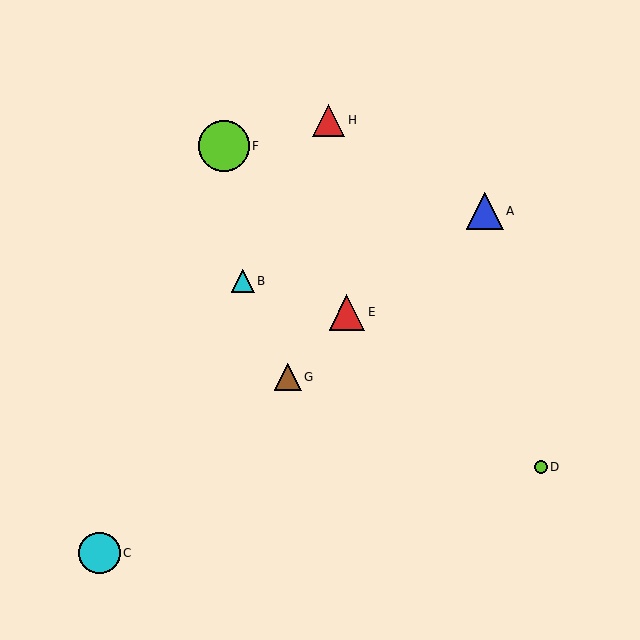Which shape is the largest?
The lime circle (labeled F) is the largest.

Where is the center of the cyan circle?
The center of the cyan circle is at (99, 553).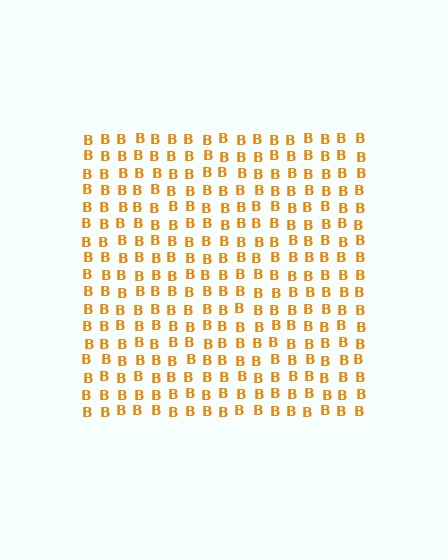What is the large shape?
The large shape is a square.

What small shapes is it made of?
It is made of small letter B's.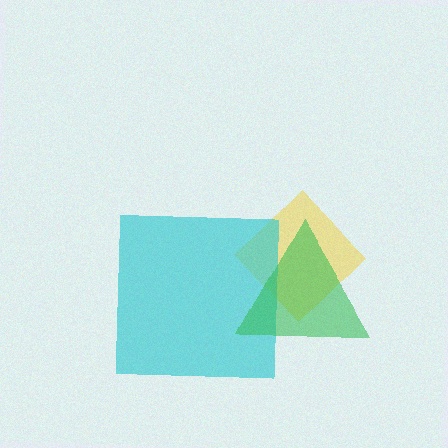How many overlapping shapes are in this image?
There are 3 overlapping shapes in the image.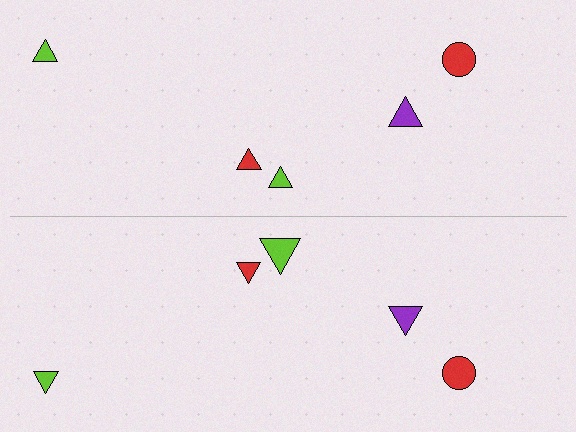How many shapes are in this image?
There are 10 shapes in this image.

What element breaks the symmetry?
The lime triangle on the bottom side has a different size than its mirror counterpart.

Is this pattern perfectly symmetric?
No, the pattern is not perfectly symmetric. The lime triangle on the bottom side has a different size than its mirror counterpart.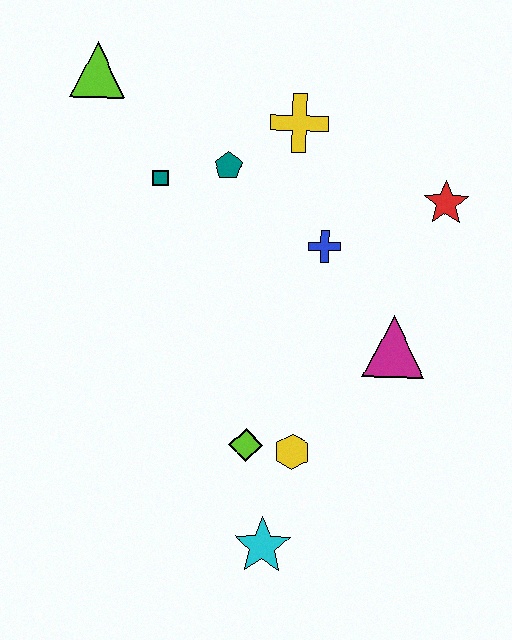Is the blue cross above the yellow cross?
No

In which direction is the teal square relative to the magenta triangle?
The teal square is to the left of the magenta triangle.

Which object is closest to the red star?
The blue cross is closest to the red star.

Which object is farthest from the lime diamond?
The lime triangle is farthest from the lime diamond.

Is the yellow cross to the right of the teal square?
Yes